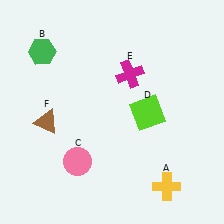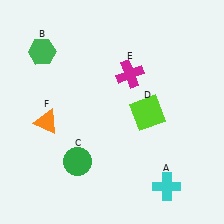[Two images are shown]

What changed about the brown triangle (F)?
In Image 1, F is brown. In Image 2, it changed to orange.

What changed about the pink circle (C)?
In Image 1, C is pink. In Image 2, it changed to green.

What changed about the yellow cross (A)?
In Image 1, A is yellow. In Image 2, it changed to cyan.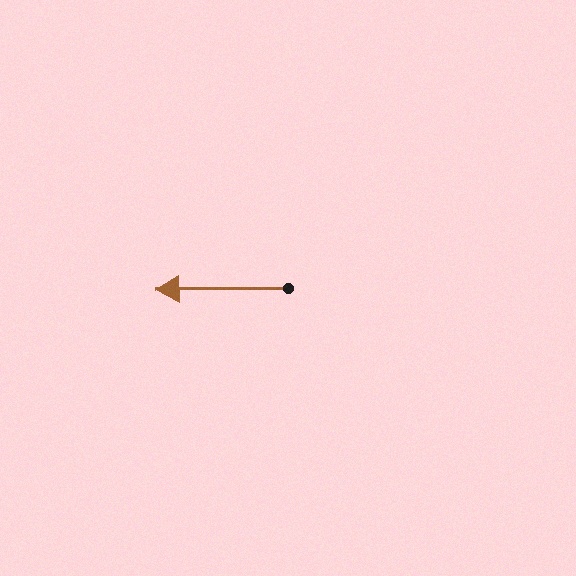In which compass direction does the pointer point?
West.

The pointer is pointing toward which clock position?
Roughly 9 o'clock.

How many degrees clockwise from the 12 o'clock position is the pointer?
Approximately 269 degrees.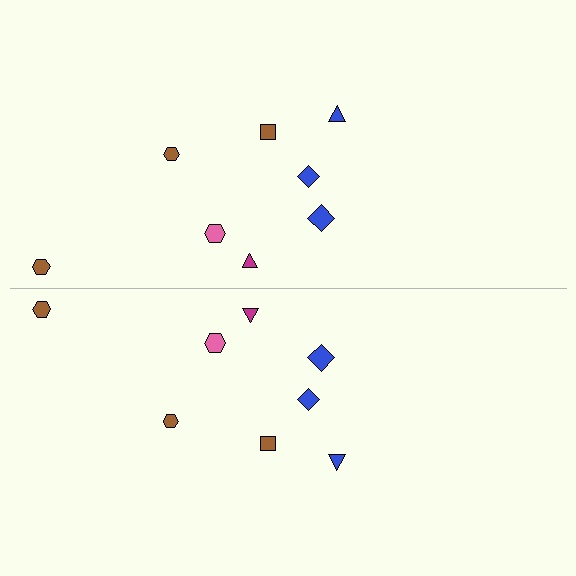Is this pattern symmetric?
Yes, this pattern has bilateral (reflection) symmetry.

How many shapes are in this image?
There are 16 shapes in this image.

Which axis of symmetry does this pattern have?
The pattern has a horizontal axis of symmetry running through the center of the image.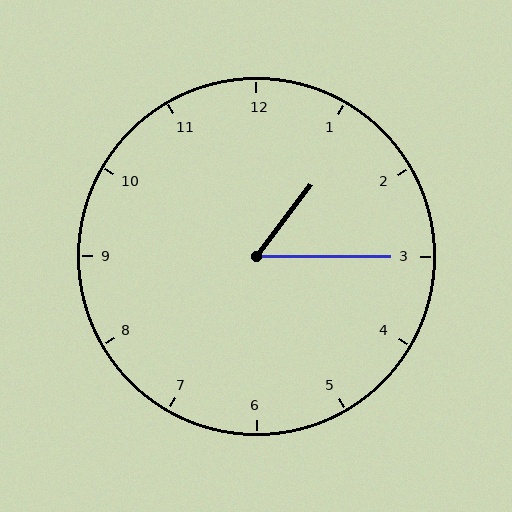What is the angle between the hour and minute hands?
Approximately 52 degrees.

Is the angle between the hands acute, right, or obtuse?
It is acute.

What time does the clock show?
1:15.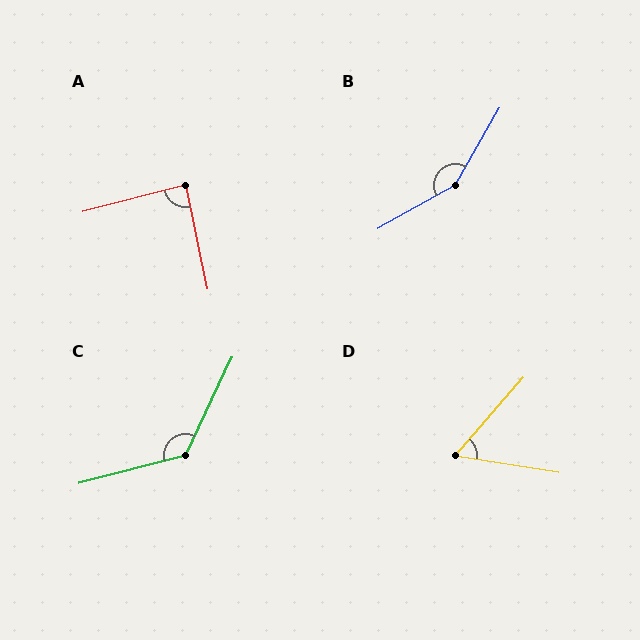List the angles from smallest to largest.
D (58°), A (87°), C (130°), B (149°).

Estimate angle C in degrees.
Approximately 130 degrees.